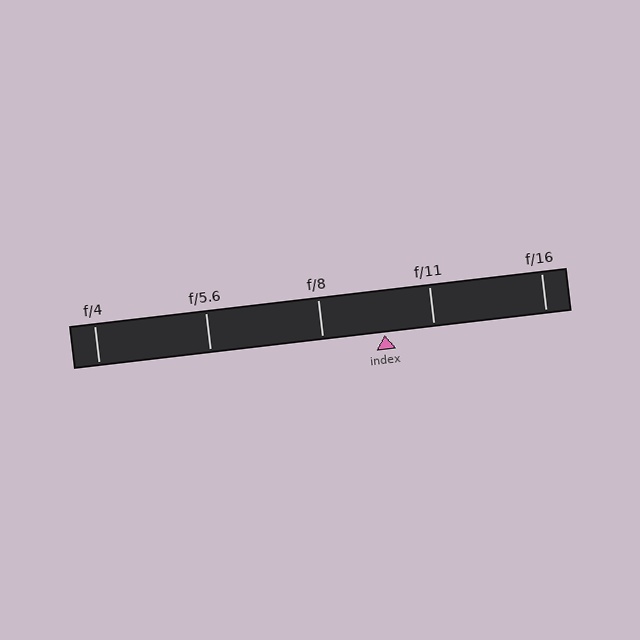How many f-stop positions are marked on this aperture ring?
There are 5 f-stop positions marked.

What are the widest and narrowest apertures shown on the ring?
The widest aperture shown is f/4 and the narrowest is f/16.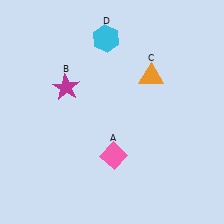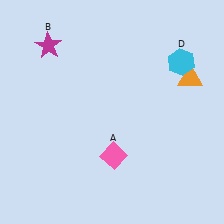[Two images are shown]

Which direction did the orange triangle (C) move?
The orange triangle (C) moved right.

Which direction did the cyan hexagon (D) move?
The cyan hexagon (D) moved right.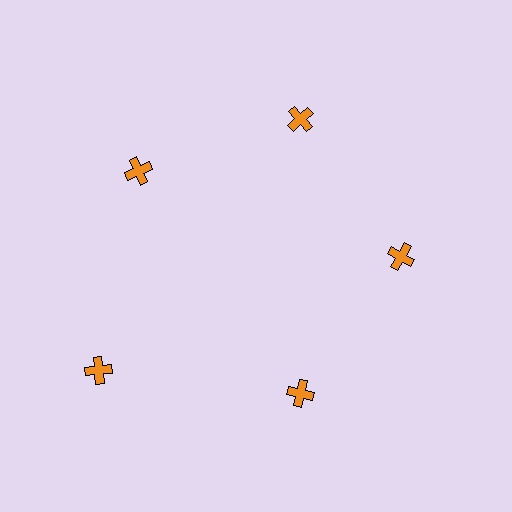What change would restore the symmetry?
The symmetry would be restored by moving it inward, back onto the ring so that all 5 crosses sit at equal angles and equal distance from the center.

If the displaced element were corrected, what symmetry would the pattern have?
It would have 5-fold rotational symmetry — the pattern would map onto itself every 72 degrees.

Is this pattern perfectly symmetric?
No. The 5 orange crosses are arranged in a ring, but one element near the 8 o'clock position is pushed outward from the center, breaking the 5-fold rotational symmetry.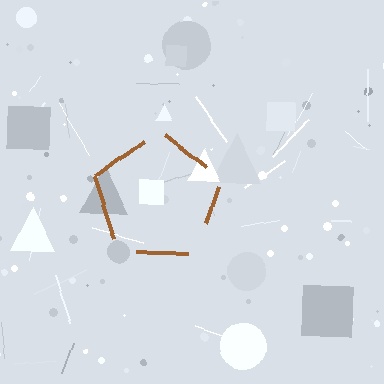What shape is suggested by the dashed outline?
The dashed outline suggests a pentagon.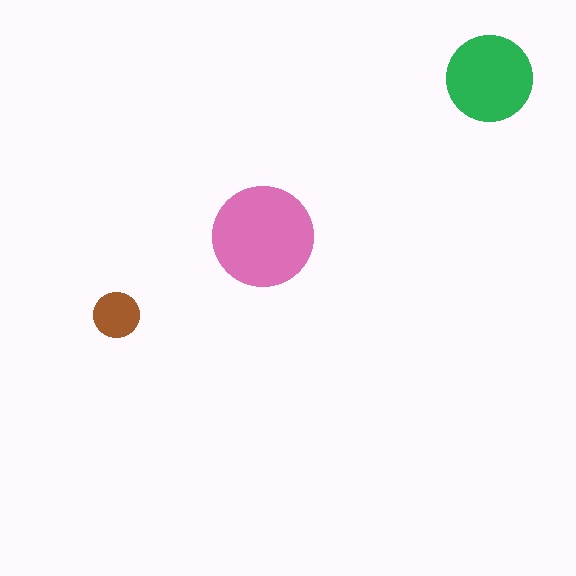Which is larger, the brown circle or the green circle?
The green one.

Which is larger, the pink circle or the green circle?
The pink one.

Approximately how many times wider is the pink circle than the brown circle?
About 2 times wider.